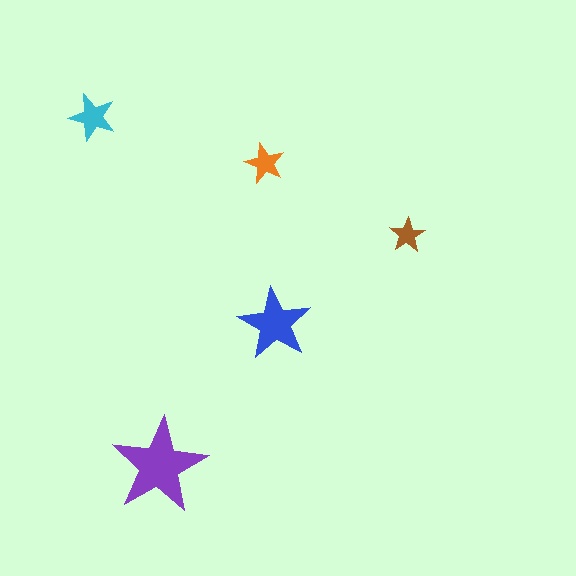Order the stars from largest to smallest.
the purple one, the blue one, the cyan one, the orange one, the brown one.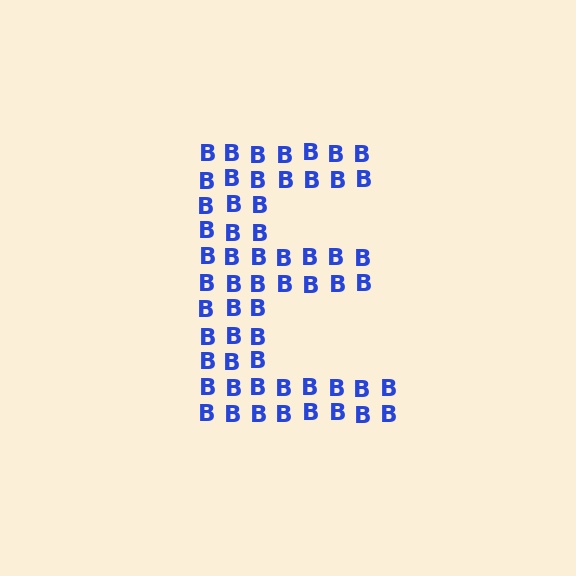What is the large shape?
The large shape is the letter E.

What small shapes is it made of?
It is made of small letter B's.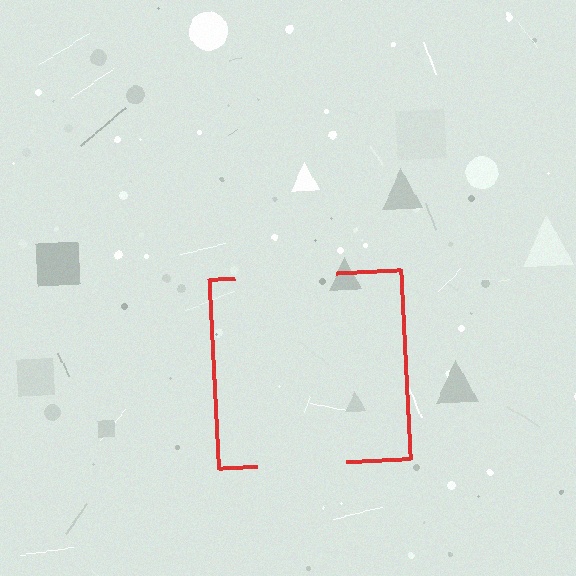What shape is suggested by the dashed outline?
The dashed outline suggests a square.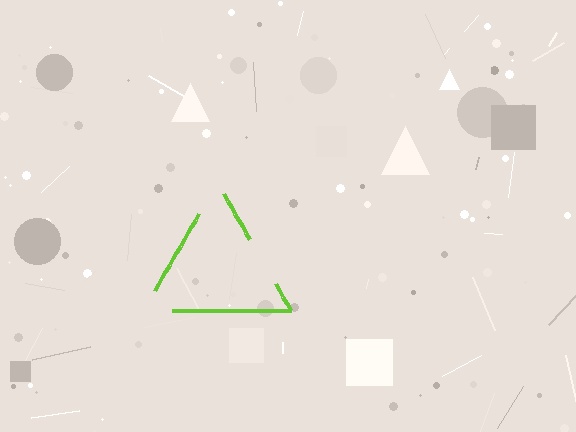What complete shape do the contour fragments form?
The contour fragments form a triangle.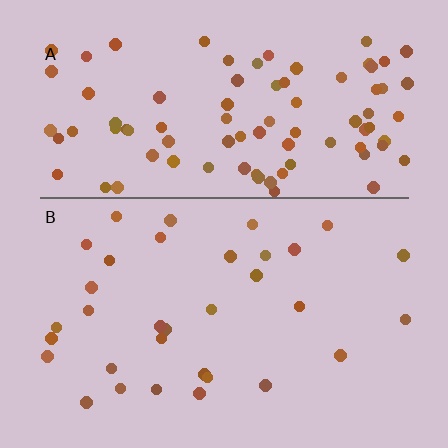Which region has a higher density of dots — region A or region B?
A (the top).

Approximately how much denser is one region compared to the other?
Approximately 2.9× — region A over region B.